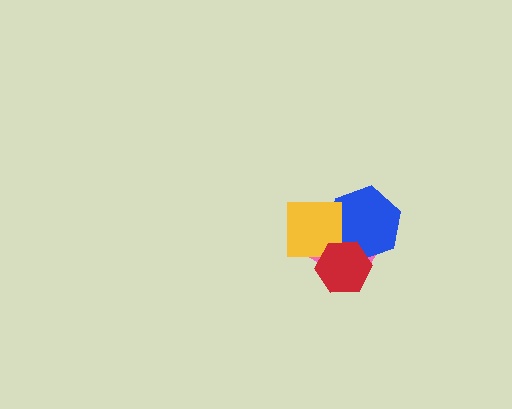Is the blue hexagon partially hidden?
Yes, it is partially covered by another shape.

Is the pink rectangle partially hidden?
Yes, it is partially covered by another shape.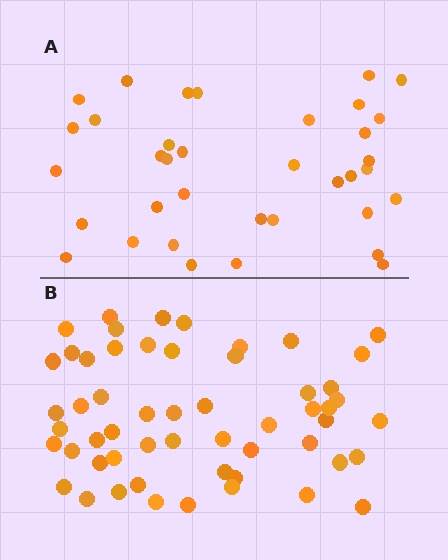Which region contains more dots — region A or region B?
Region B (the bottom region) has more dots.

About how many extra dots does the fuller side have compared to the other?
Region B has approximately 20 more dots than region A.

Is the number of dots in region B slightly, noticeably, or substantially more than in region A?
Region B has substantially more. The ratio is roughly 1.5 to 1.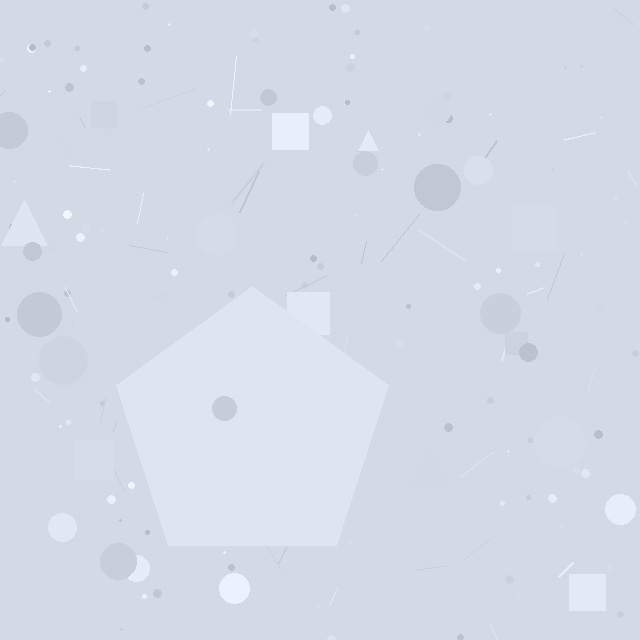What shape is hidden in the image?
A pentagon is hidden in the image.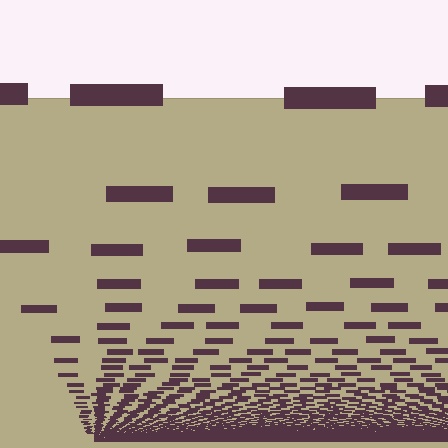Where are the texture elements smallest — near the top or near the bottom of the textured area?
Near the bottom.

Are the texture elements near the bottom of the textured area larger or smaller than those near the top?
Smaller. The gradient is inverted — elements near the bottom are smaller and denser.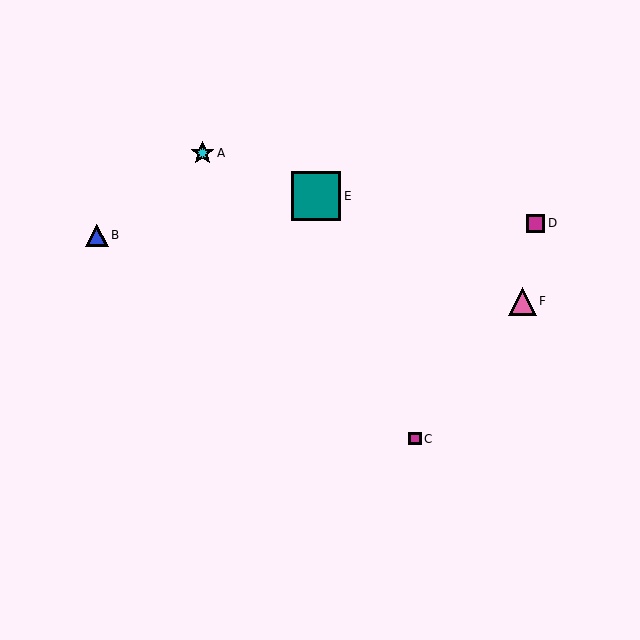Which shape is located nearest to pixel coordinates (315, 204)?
The teal square (labeled E) at (316, 196) is nearest to that location.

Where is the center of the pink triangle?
The center of the pink triangle is at (522, 301).